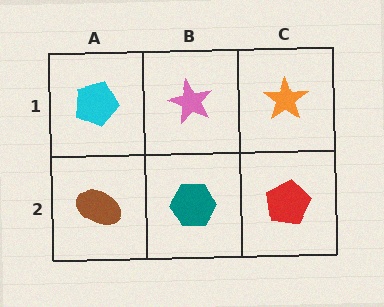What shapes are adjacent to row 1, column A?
A brown ellipse (row 2, column A), a pink star (row 1, column B).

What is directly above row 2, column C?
An orange star.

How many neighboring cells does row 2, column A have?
2.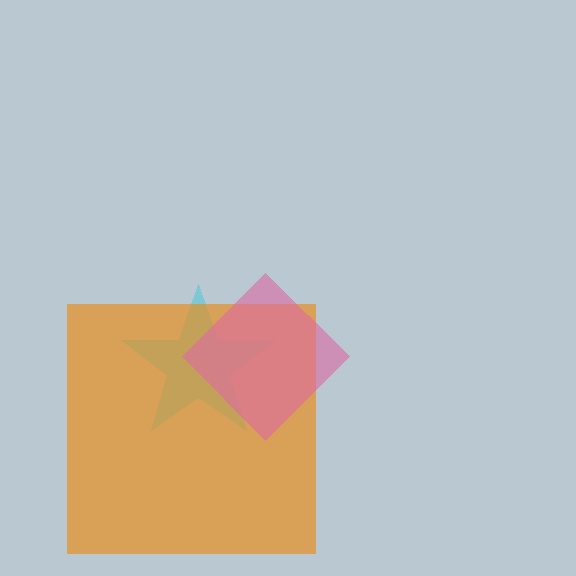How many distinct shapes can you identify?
There are 3 distinct shapes: a cyan star, an orange square, a pink diamond.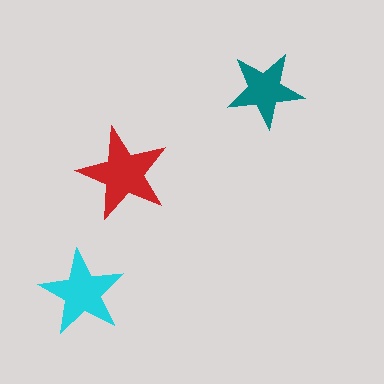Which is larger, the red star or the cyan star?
The red one.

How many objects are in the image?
There are 3 objects in the image.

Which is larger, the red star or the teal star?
The red one.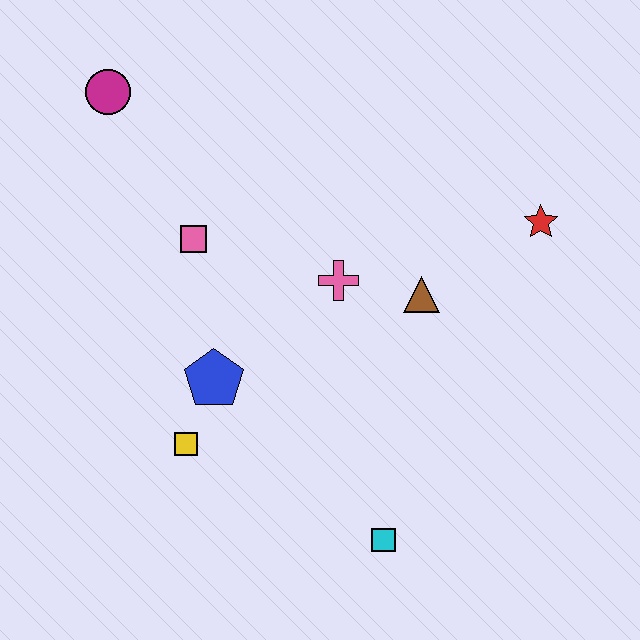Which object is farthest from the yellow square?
The red star is farthest from the yellow square.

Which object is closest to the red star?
The brown triangle is closest to the red star.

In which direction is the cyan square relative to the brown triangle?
The cyan square is below the brown triangle.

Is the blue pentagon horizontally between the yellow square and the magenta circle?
No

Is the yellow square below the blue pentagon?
Yes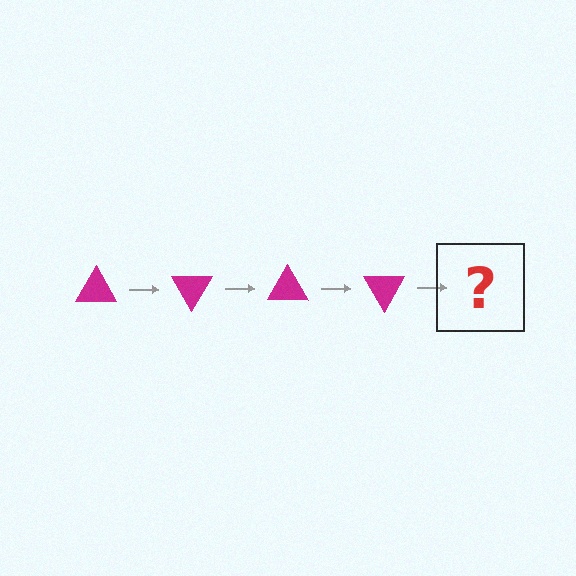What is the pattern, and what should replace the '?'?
The pattern is that the triangle rotates 60 degrees each step. The '?' should be a magenta triangle rotated 240 degrees.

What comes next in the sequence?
The next element should be a magenta triangle rotated 240 degrees.